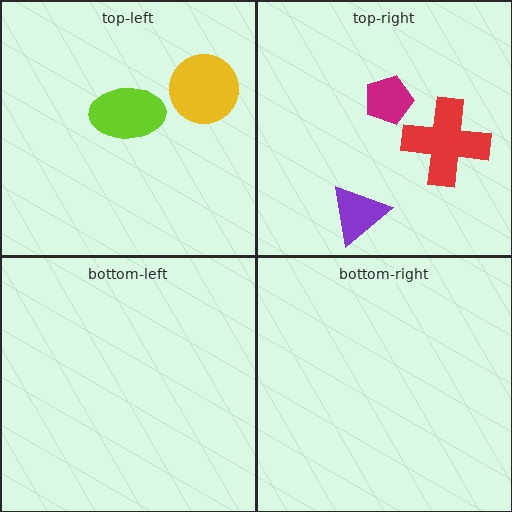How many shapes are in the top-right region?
3.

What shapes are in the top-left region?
The lime ellipse, the yellow circle.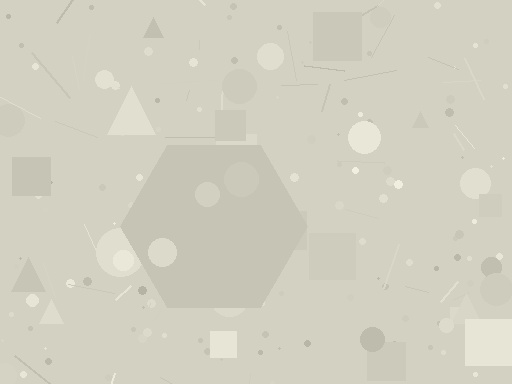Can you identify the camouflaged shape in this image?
The camouflaged shape is a hexagon.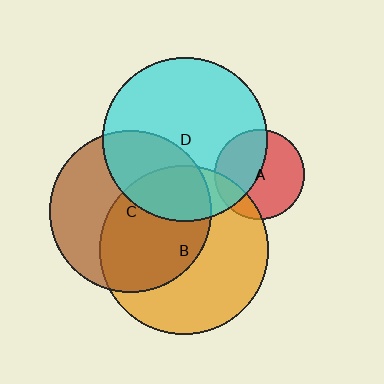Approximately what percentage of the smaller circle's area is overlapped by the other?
Approximately 45%.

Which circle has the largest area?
Circle B (orange).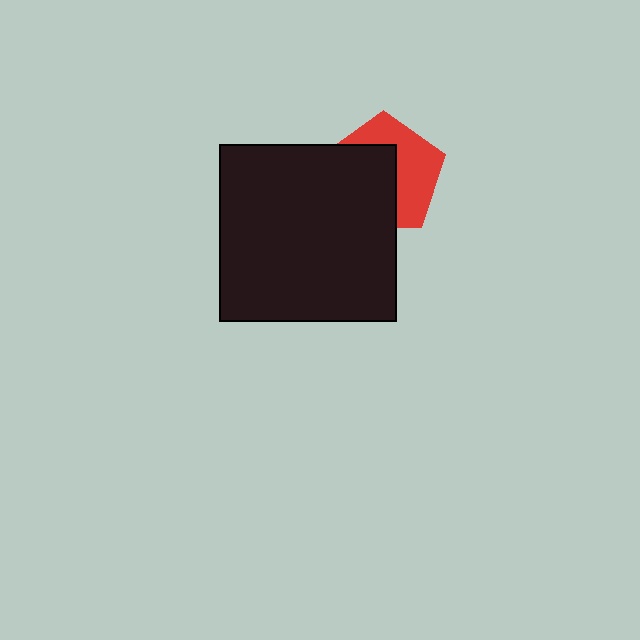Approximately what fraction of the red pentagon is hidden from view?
Roughly 54% of the red pentagon is hidden behind the black square.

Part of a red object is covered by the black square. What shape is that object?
It is a pentagon.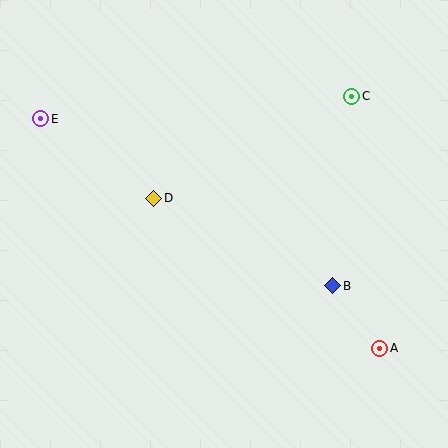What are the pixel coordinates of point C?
Point C is at (352, 96).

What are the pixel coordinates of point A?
Point A is at (380, 348).